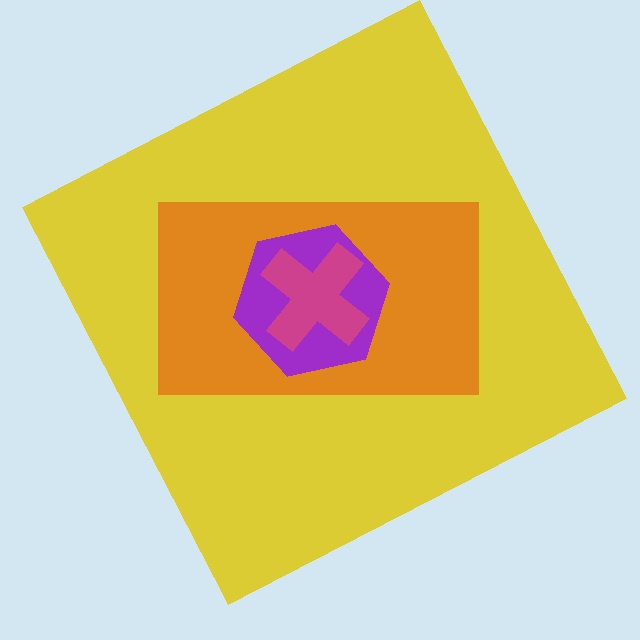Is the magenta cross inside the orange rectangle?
Yes.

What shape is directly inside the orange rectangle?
The purple hexagon.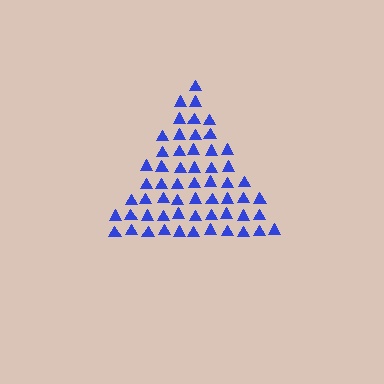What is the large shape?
The large shape is a triangle.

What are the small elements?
The small elements are triangles.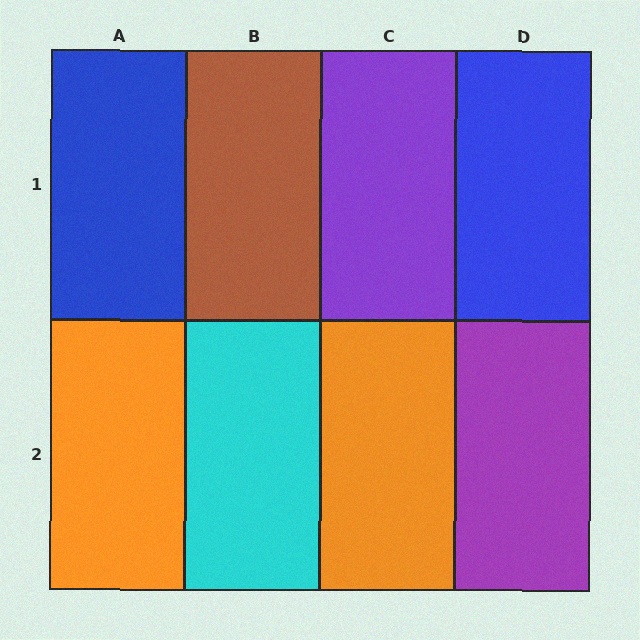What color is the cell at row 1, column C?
Purple.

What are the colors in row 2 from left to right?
Orange, cyan, orange, purple.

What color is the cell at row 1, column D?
Blue.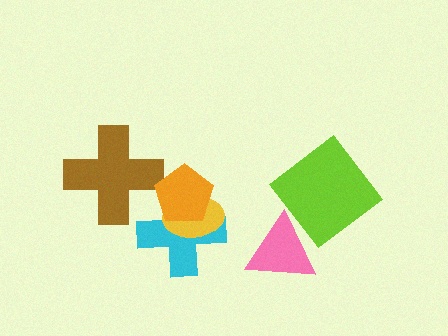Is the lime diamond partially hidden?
No, no other shape covers it.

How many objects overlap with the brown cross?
0 objects overlap with the brown cross.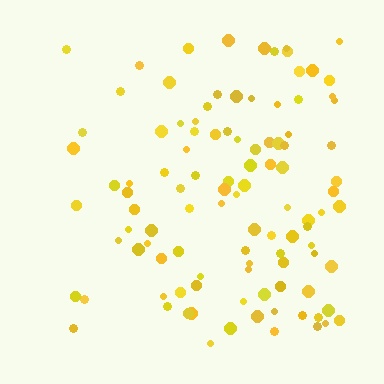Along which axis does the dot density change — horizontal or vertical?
Horizontal.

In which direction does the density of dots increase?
From left to right, with the right side densest.